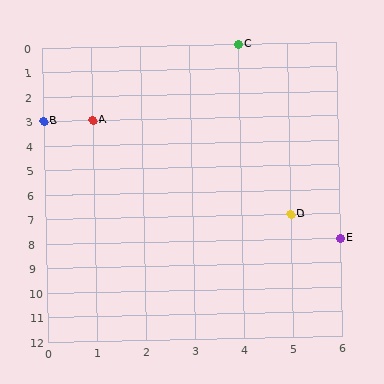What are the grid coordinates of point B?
Point B is at grid coordinates (0, 3).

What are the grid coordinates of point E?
Point E is at grid coordinates (6, 8).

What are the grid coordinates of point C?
Point C is at grid coordinates (4, 0).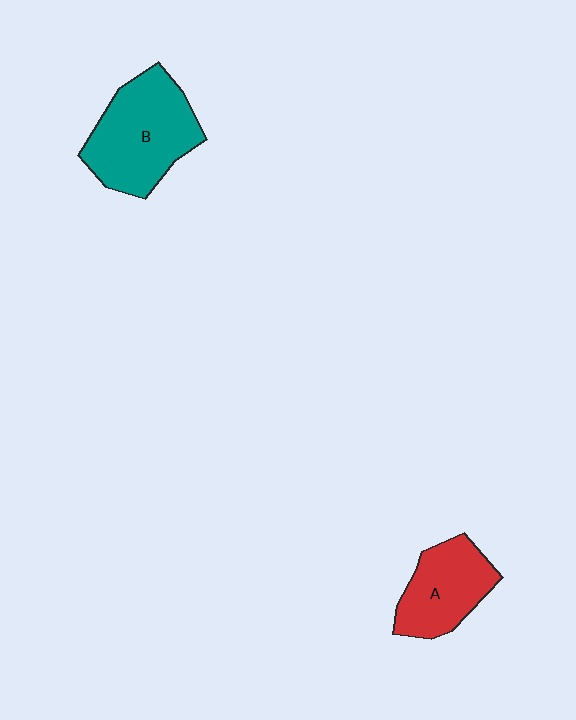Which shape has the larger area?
Shape B (teal).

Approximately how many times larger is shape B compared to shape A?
Approximately 1.4 times.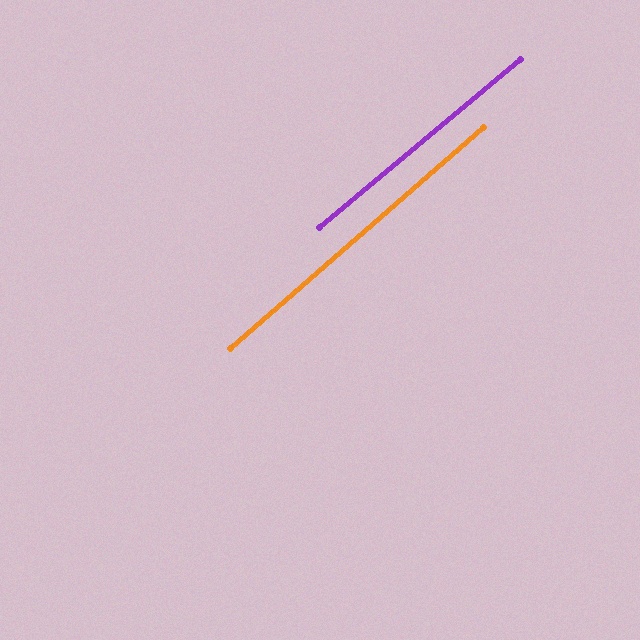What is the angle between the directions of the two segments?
Approximately 1 degree.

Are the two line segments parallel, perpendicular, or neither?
Parallel — their directions differ by only 1.3°.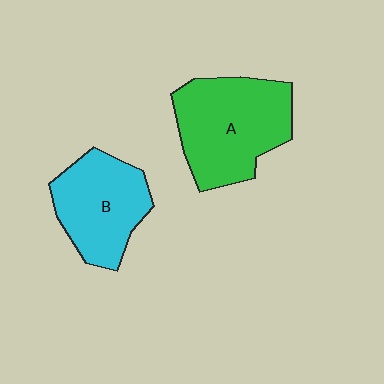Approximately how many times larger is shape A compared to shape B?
Approximately 1.3 times.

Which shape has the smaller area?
Shape B (cyan).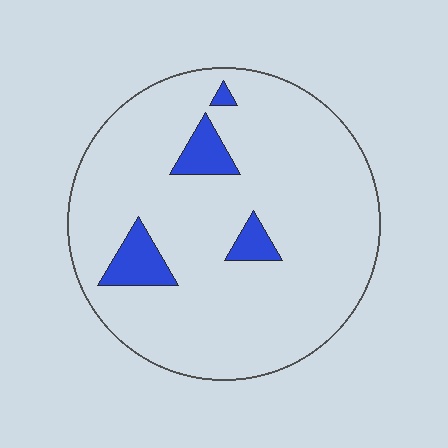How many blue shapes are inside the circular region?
4.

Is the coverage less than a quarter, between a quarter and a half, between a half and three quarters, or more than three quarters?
Less than a quarter.